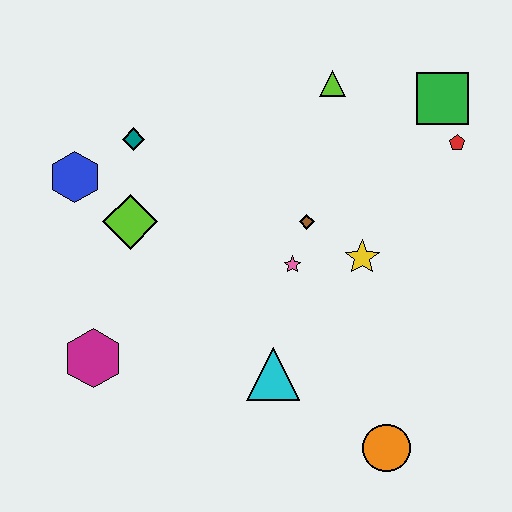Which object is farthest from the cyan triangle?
The green square is farthest from the cyan triangle.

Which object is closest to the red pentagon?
The green square is closest to the red pentagon.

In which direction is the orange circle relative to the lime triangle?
The orange circle is below the lime triangle.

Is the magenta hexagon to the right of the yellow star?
No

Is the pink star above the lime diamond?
No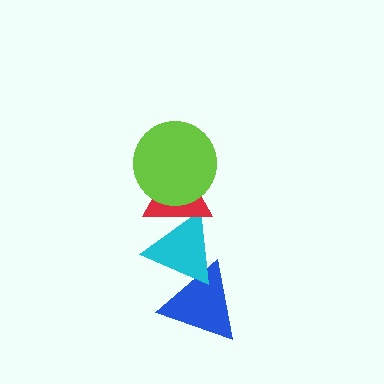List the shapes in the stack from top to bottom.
From top to bottom: the lime circle, the red triangle, the cyan triangle, the blue triangle.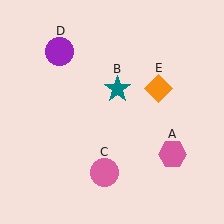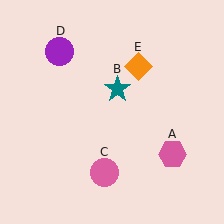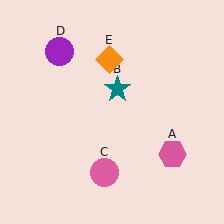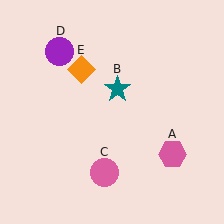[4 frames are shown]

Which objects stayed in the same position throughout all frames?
Pink hexagon (object A) and teal star (object B) and pink circle (object C) and purple circle (object D) remained stationary.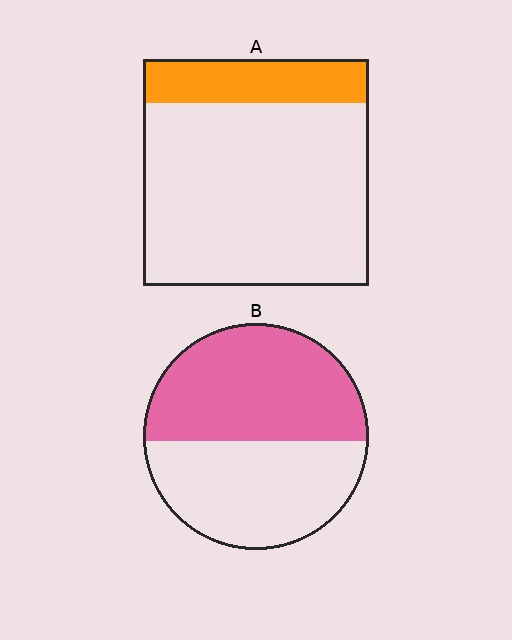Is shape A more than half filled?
No.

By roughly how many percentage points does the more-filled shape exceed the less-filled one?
By roughly 35 percentage points (B over A).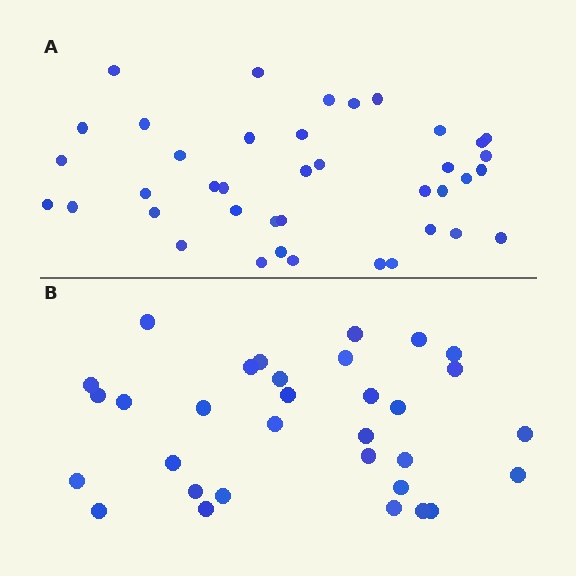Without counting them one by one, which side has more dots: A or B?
Region A (the top region) has more dots.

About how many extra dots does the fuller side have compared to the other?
Region A has roughly 8 or so more dots than region B.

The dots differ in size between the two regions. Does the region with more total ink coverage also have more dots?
No. Region B has more total ink coverage because its dots are larger, but region A actually contains more individual dots. Total area can be misleading — the number of items is what matters here.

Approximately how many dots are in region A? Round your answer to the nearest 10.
About 40 dots.